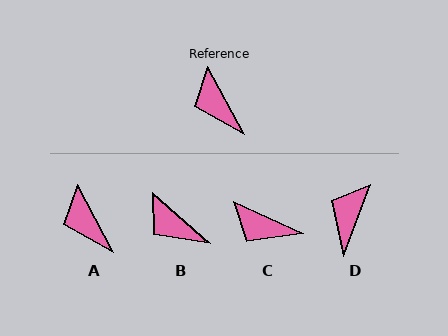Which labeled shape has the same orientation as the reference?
A.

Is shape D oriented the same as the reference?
No, it is off by about 48 degrees.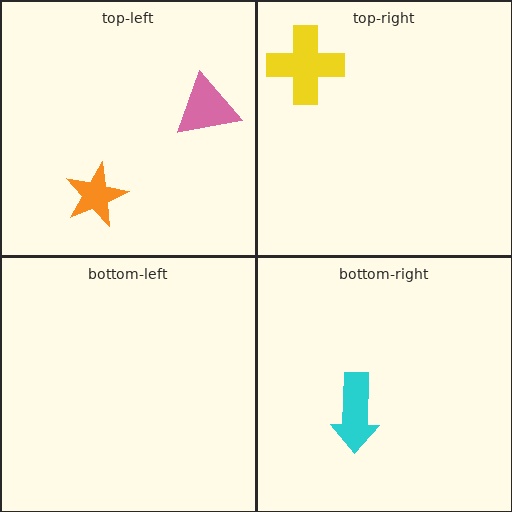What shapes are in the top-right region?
The yellow cross.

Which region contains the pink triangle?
The top-left region.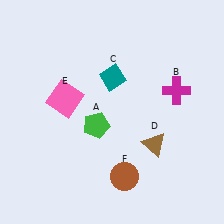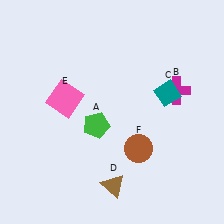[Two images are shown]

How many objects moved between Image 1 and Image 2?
3 objects moved between the two images.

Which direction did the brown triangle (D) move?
The brown triangle (D) moved down.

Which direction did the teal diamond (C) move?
The teal diamond (C) moved right.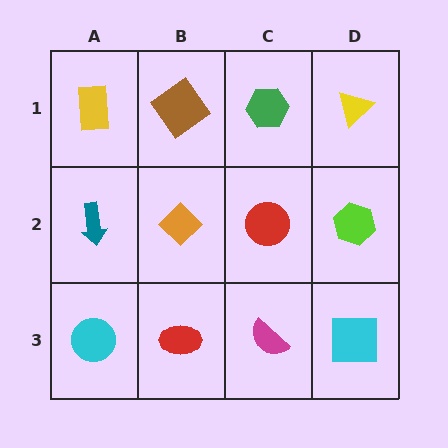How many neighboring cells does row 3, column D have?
2.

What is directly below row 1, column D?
A lime hexagon.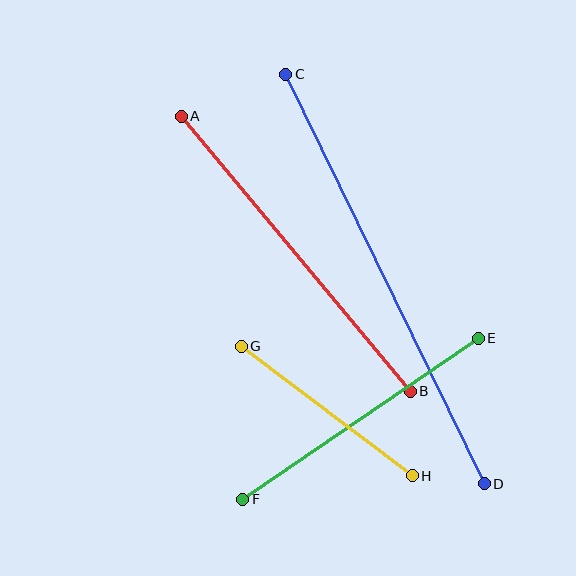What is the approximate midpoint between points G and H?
The midpoint is at approximately (327, 411) pixels.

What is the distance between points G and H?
The distance is approximately 214 pixels.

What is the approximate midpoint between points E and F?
The midpoint is at approximately (361, 419) pixels.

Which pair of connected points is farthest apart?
Points C and D are farthest apart.